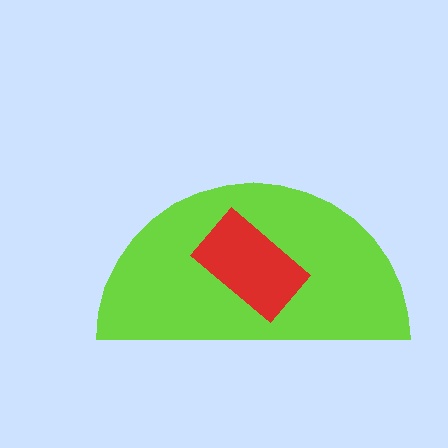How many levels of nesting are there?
2.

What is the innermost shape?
The red rectangle.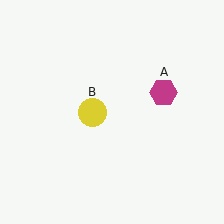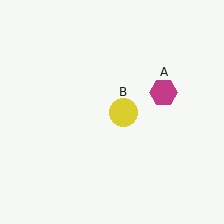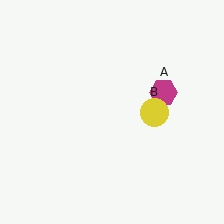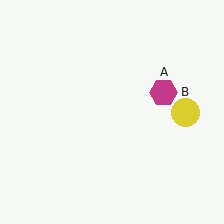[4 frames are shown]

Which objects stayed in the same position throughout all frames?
Magenta hexagon (object A) remained stationary.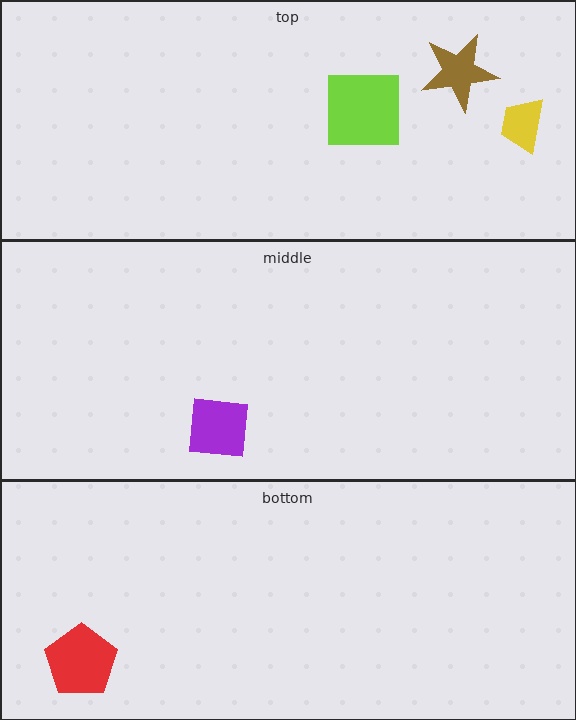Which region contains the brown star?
The top region.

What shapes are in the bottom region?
The red pentagon.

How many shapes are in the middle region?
1.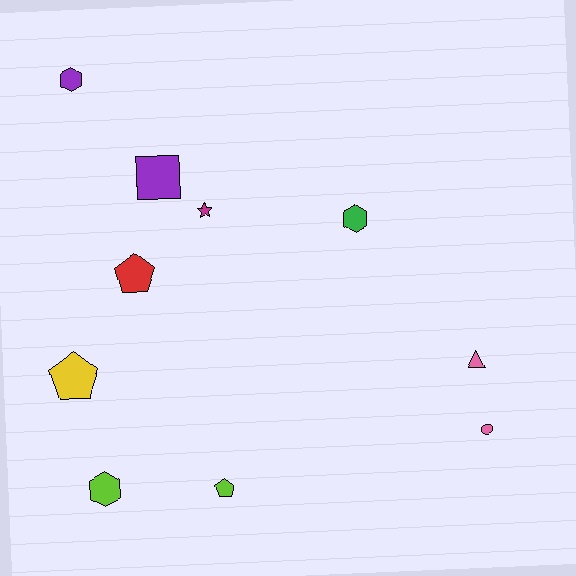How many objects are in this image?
There are 10 objects.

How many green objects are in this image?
There is 1 green object.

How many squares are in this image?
There is 1 square.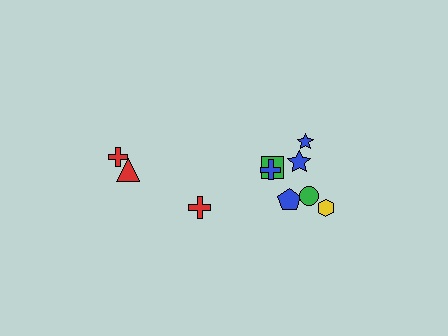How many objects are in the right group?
There are 8 objects.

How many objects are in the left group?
There are 3 objects.